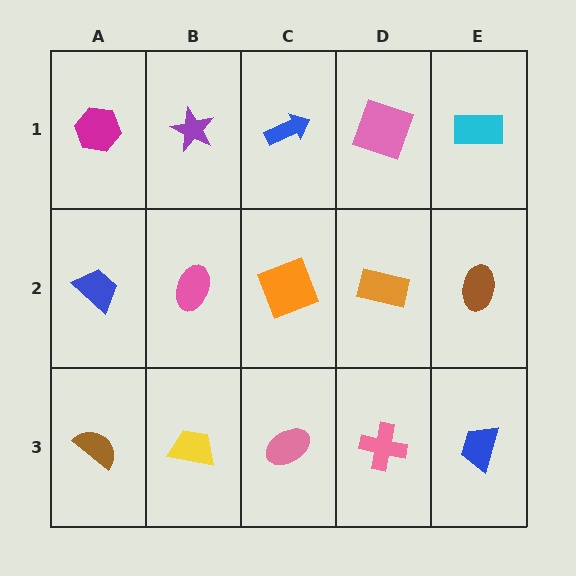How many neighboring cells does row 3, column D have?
3.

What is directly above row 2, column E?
A cyan rectangle.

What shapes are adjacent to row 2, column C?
A blue arrow (row 1, column C), a pink ellipse (row 3, column C), a pink ellipse (row 2, column B), an orange rectangle (row 2, column D).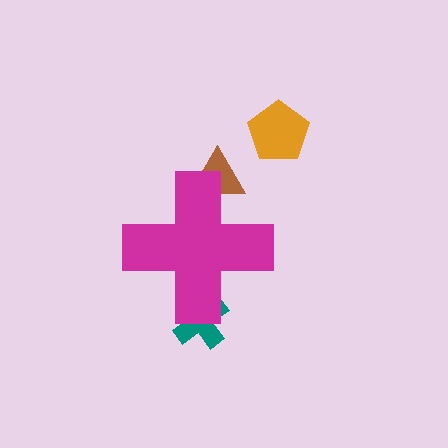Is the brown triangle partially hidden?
Yes, the brown triangle is partially hidden behind the magenta cross.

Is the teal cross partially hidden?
Yes, the teal cross is partially hidden behind the magenta cross.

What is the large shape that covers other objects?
A magenta cross.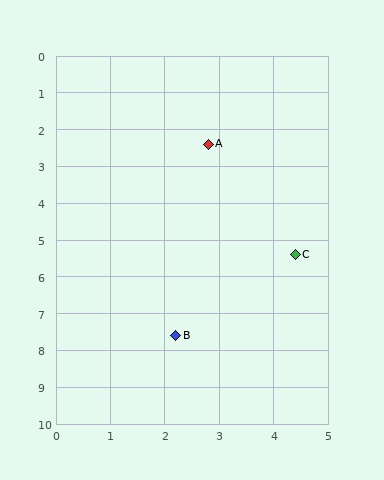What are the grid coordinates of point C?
Point C is at approximately (4.4, 5.4).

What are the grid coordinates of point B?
Point B is at approximately (2.2, 7.6).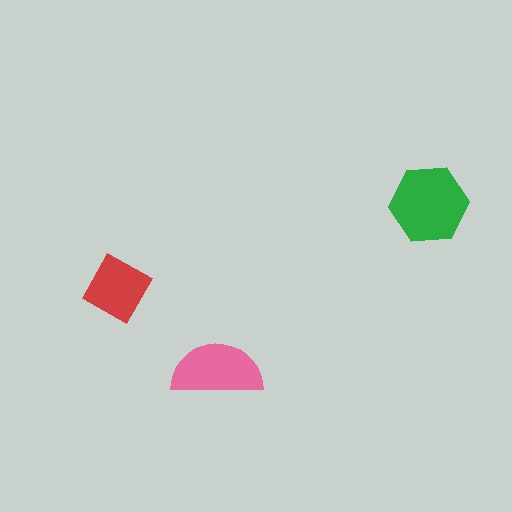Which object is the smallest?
The red diamond.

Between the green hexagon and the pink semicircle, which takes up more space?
The green hexagon.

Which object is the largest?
The green hexagon.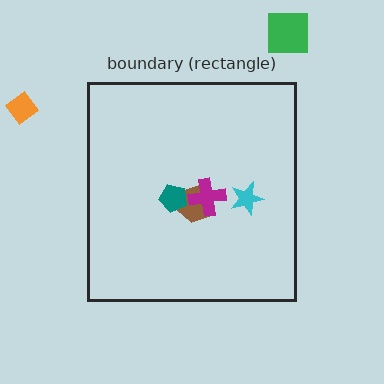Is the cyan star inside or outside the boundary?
Inside.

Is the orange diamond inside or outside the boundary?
Outside.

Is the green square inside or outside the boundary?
Outside.